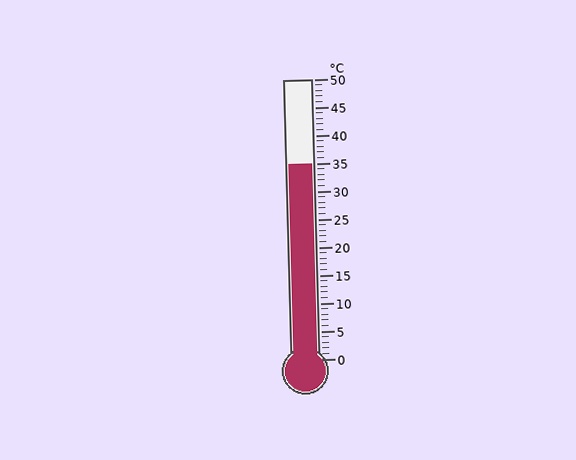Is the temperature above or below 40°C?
The temperature is below 40°C.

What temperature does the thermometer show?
The thermometer shows approximately 35°C.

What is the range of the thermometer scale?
The thermometer scale ranges from 0°C to 50°C.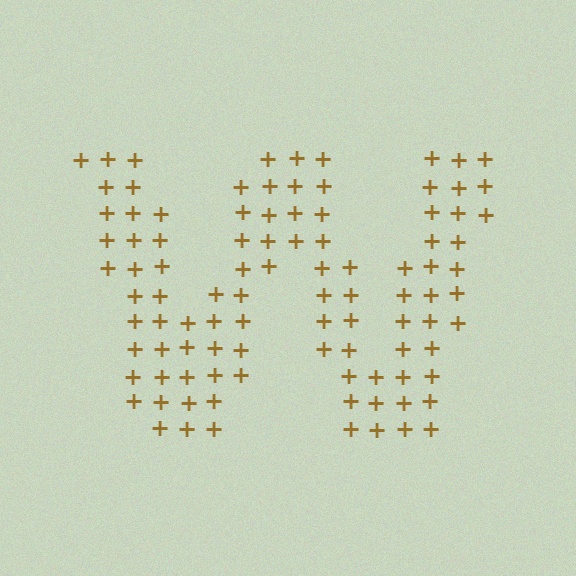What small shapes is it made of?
It is made of small plus signs.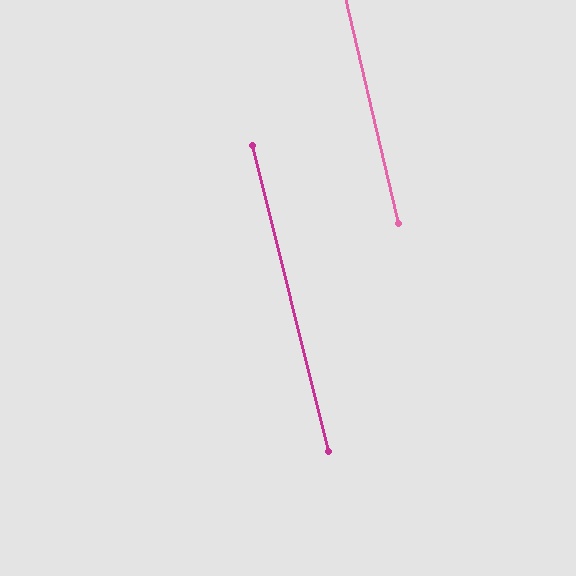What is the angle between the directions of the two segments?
Approximately 1 degree.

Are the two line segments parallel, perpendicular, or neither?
Parallel — their directions differ by only 0.8°.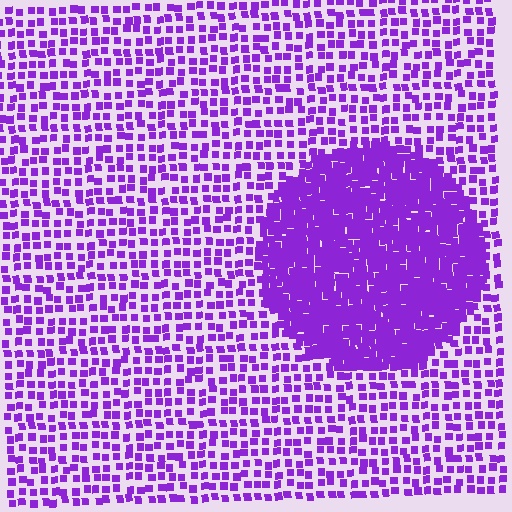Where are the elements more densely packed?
The elements are more densely packed inside the circle boundary.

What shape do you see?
I see a circle.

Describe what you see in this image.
The image contains small purple elements arranged at two different densities. A circle-shaped region is visible where the elements are more densely packed than the surrounding area.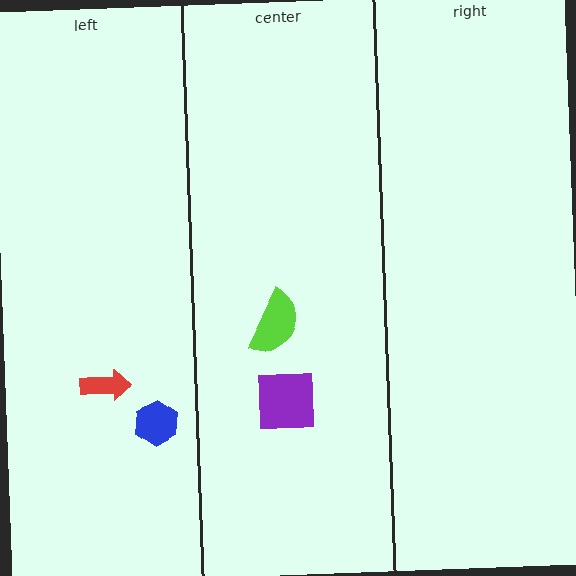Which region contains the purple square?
The center region.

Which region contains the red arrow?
The left region.